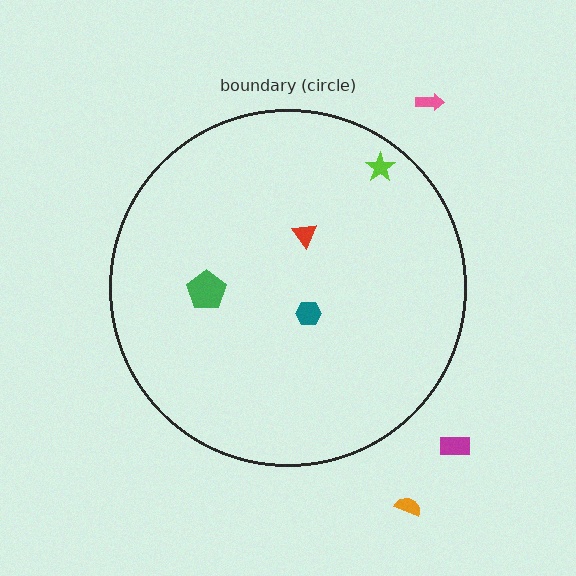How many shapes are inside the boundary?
4 inside, 3 outside.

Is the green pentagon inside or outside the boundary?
Inside.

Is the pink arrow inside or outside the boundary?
Outside.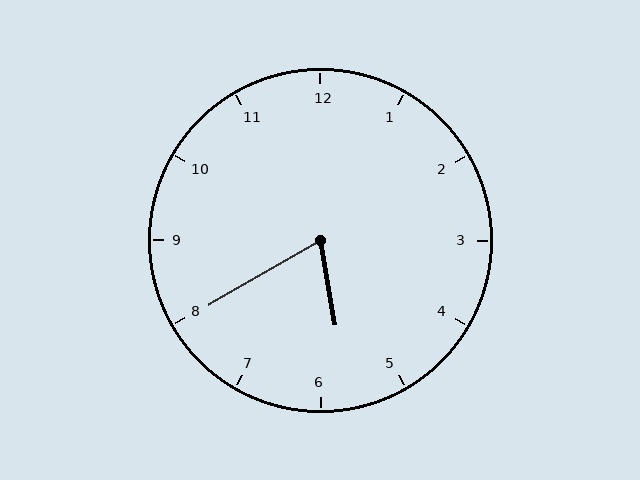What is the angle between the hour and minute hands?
Approximately 70 degrees.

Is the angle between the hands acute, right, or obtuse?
It is acute.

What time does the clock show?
5:40.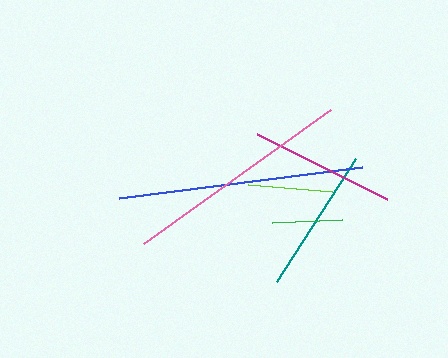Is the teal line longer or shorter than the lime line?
The teal line is longer than the lime line.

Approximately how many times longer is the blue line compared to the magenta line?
The blue line is approximately 1.7 times the length of the magenta line.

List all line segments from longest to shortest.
From longest to shortest: blue, pink, teal, magenta, lime, green.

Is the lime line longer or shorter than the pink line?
The pink line is longer than the lime line.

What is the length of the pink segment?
The pink segment is approximately 230 pixels long.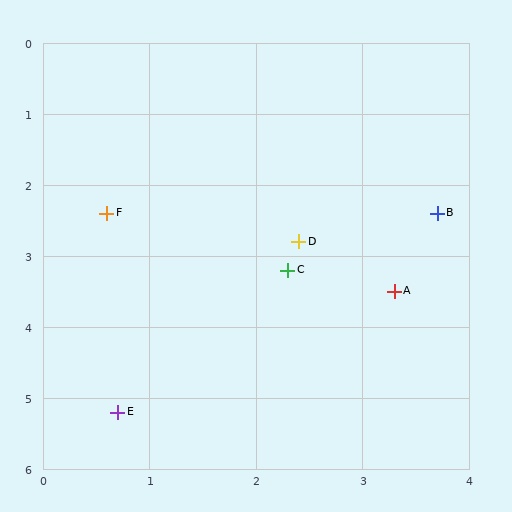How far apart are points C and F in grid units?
Points C and F are about 1.9 grid units apart.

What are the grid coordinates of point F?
Point F is at approximately (0.6, 2.4).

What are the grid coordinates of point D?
Point D is at approximately (2.4, 2.8).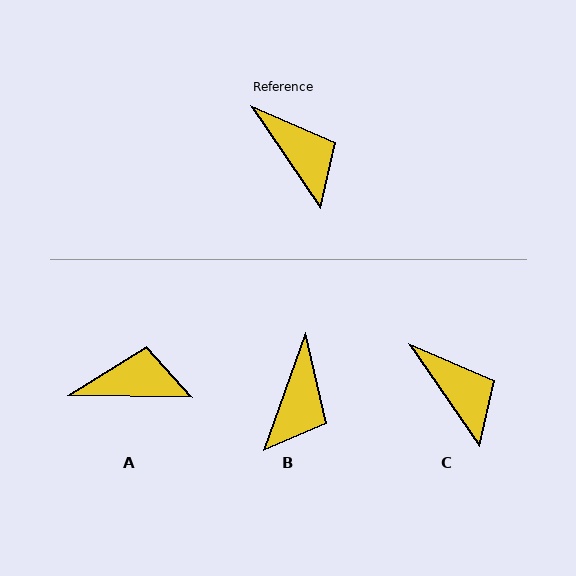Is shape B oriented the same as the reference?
No, it is off by about 53 degrees.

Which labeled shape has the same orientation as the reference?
C.